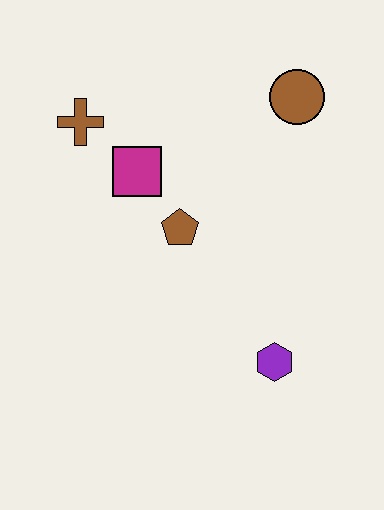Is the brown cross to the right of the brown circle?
No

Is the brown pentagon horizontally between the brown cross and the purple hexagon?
Yes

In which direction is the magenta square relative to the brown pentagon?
The magenta square is above the brown pentagon.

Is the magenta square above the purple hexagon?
Yes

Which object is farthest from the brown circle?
The purple hexagon is farthest from the brown circle.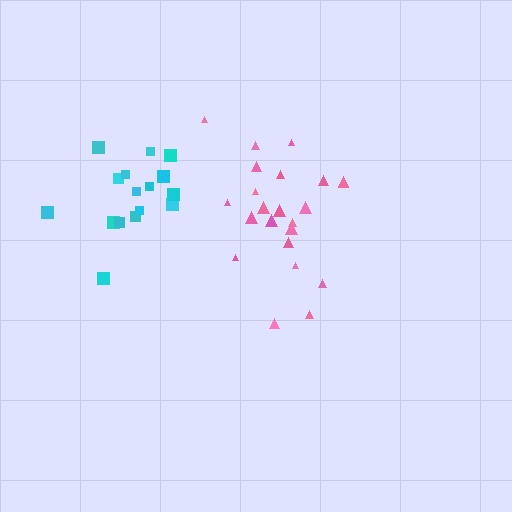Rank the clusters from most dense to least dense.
pink, cyan.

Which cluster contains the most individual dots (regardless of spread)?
Pink (24).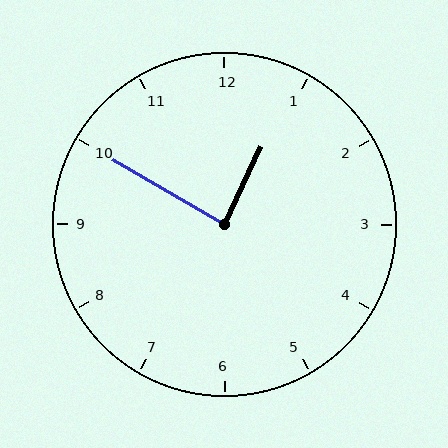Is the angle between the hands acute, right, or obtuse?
It is right.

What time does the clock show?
12:50.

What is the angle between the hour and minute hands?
Approximately 85 degrees.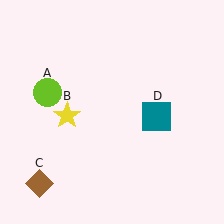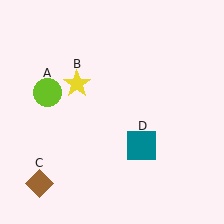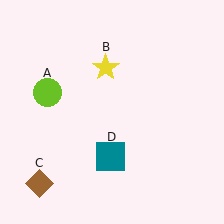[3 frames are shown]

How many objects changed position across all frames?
2 objects changed position: yellow star (object B), teal square (object D).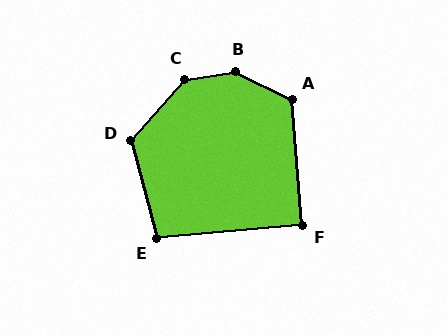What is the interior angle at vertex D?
Approximately 124 degrees (obtuse).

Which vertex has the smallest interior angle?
F, at approximately 91 degrees.